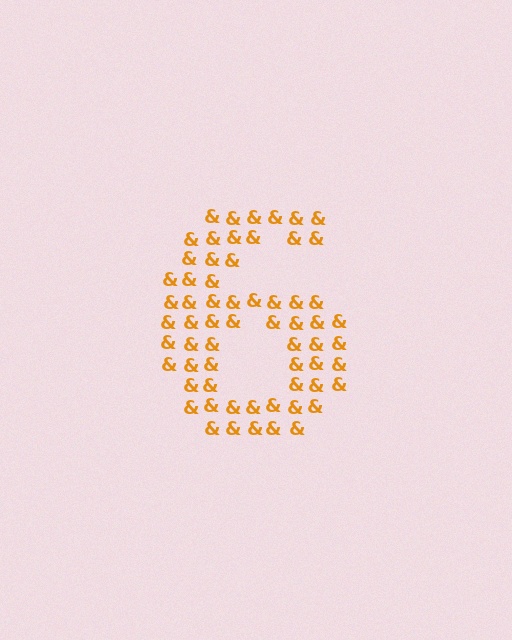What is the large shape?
The large shape is the digit 6.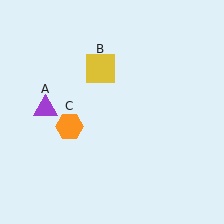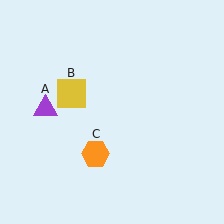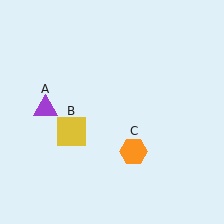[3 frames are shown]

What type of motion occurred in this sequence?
The yellow square (object B), orange hexagon (object C) rotated counterclockwise around the center of the scene.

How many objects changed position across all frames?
2 objects changed position: yellow square (object B), orange hexagon (object C).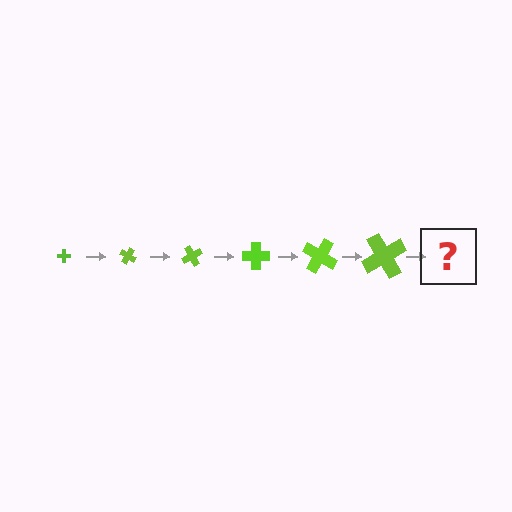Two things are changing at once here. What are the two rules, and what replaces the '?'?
The two rules are that the cross grows larger each step and it rotates 30 degrees each step. The '?' should be a cross, larger than the previous one and rotated 180 degrees from the start.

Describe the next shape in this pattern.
It should be a cross, larger than the previous one and rotated 180 degrees from the start.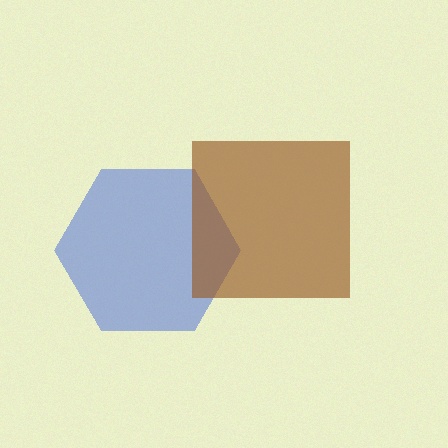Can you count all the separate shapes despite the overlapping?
Yes, there are 2 separate shapes.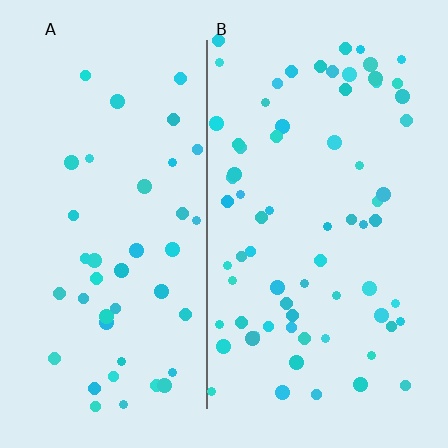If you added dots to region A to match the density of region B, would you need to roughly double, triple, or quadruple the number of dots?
Approximately double.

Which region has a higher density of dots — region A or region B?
B (the right).